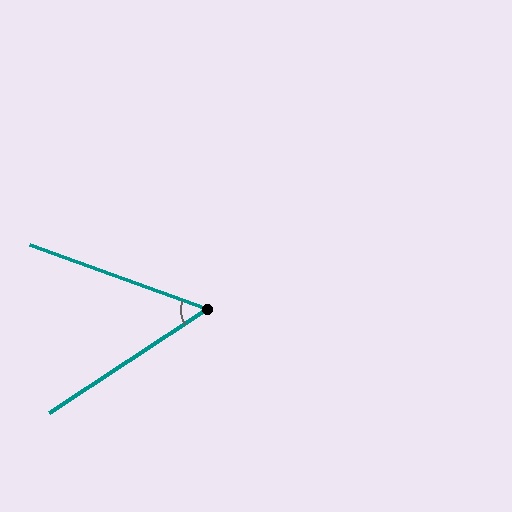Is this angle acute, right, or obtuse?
It is acute.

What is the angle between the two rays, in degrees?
Approximately 53 degrees.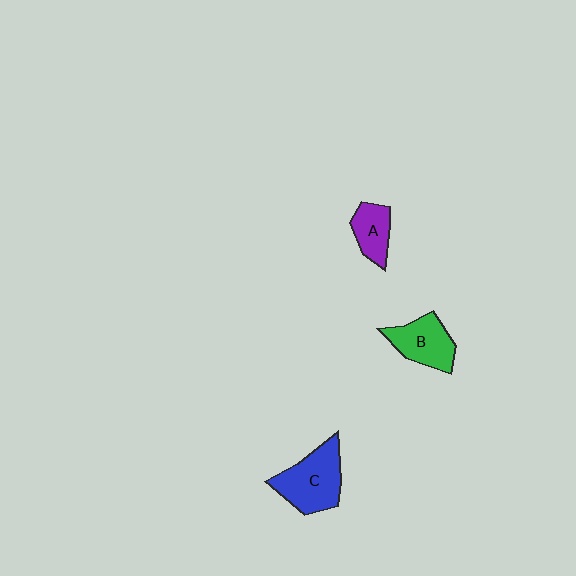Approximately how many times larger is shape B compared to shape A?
Approximately 1.4 times.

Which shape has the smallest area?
Shape A (purple).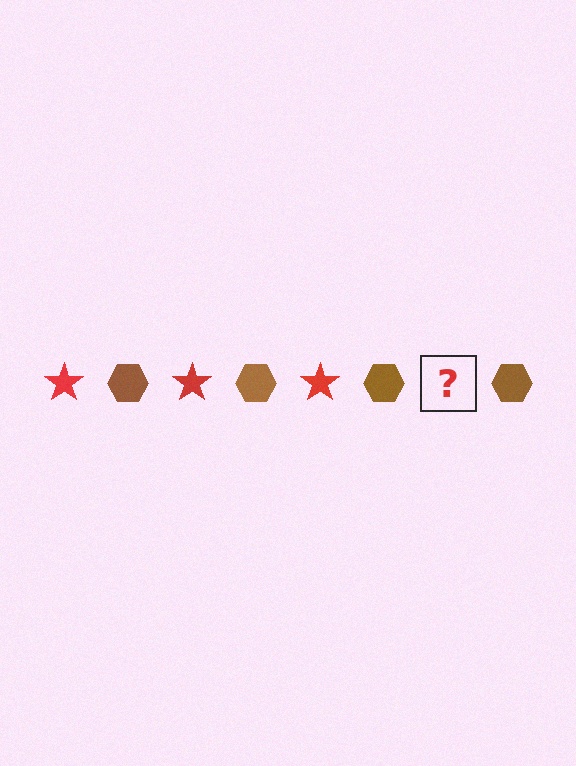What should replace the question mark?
The question mark should be replaced with a red star.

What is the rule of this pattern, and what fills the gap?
The rule is that the pattern alternates between red star and brown hexagon. The gap should be filled with a red star.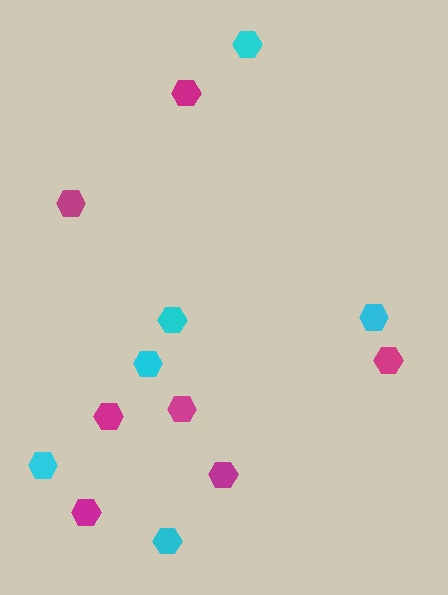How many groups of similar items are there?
There are 2 groups: one group of cyan hexagons (6) and one group of magenta hexagons (7).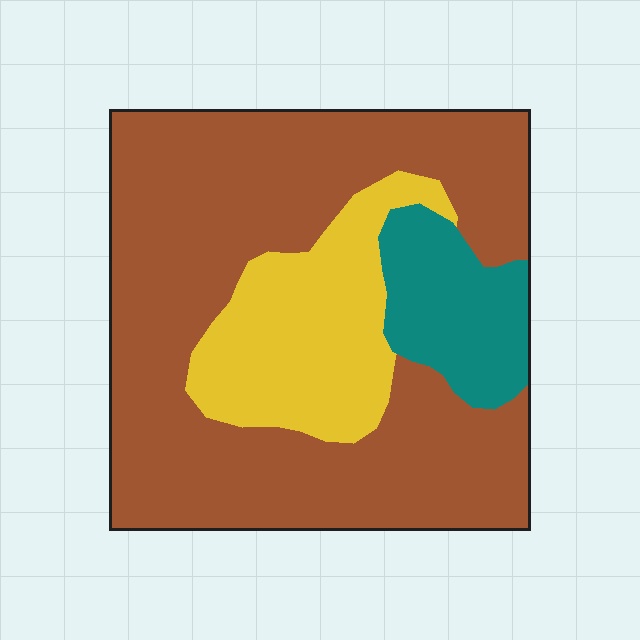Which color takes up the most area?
Brown, at roughly 65%.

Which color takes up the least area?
Teal, at roughly 10%.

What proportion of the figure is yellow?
Yellow takes up about one fifth (1/5) of the figure.